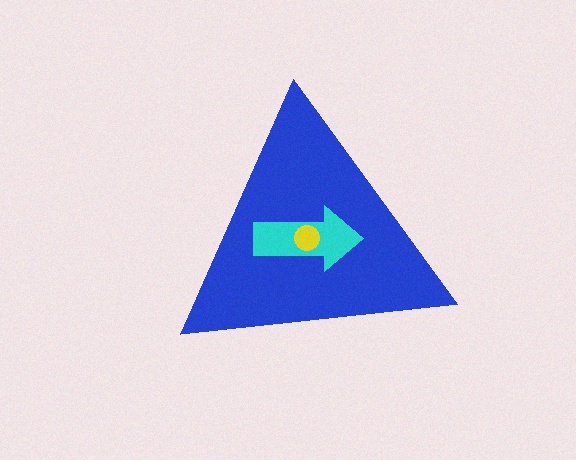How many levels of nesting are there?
3.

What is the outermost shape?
The blue triangle.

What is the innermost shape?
The yellow circle.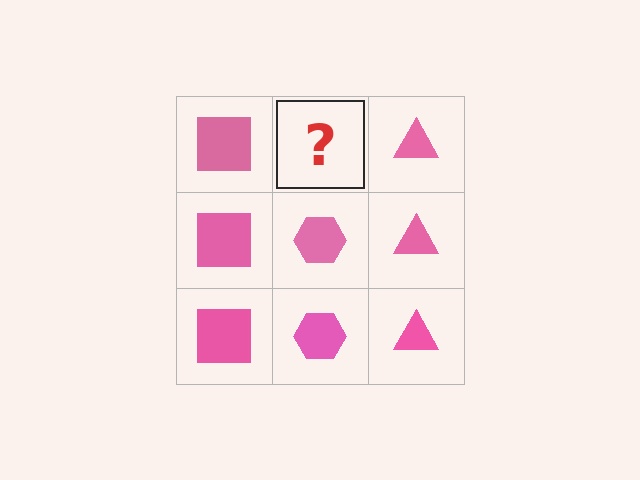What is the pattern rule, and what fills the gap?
The rule is that each column has a consistent shape. The gap should be filled with a pink hexagon.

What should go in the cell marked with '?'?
The missing cell should contain a pink hexagon.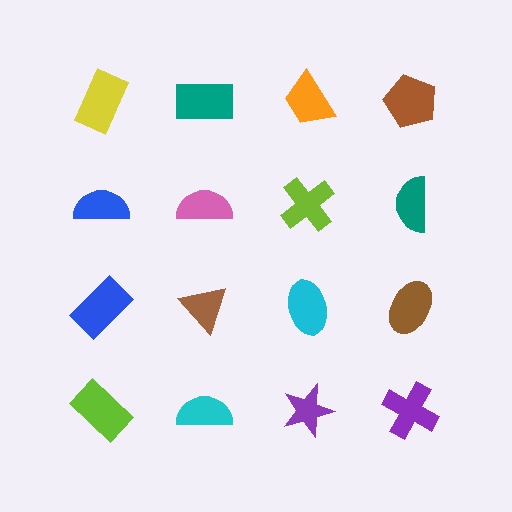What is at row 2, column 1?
A blue semicircle.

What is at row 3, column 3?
A cyan ellipse.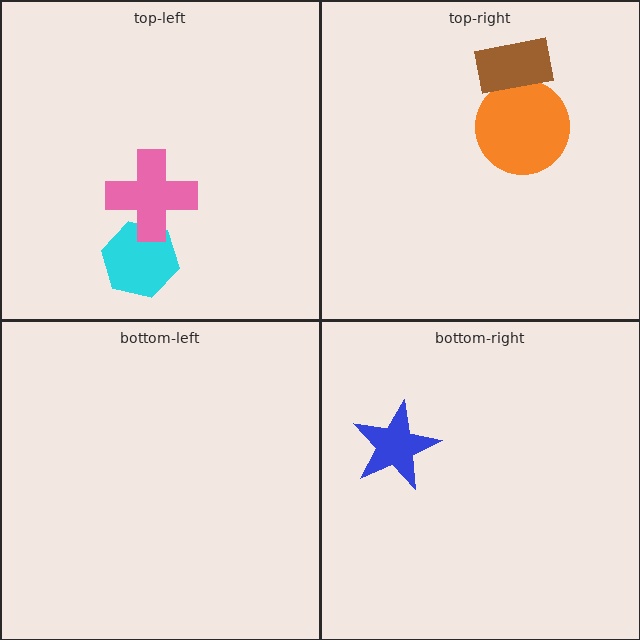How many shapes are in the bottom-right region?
1.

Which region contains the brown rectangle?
The top-right region.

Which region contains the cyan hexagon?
The top-left region.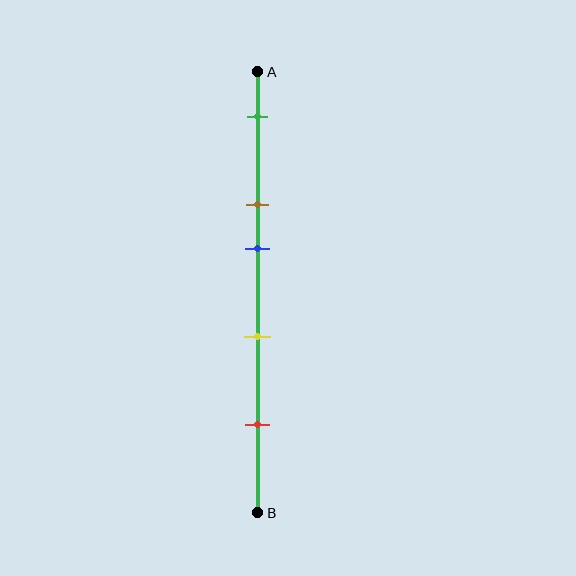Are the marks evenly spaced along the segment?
No, the marks are not evenly spaced.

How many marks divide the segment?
There are 5 marks dividing the segment.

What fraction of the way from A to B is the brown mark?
The brown mark is approximately 30% (0.3) of the way from A to B.